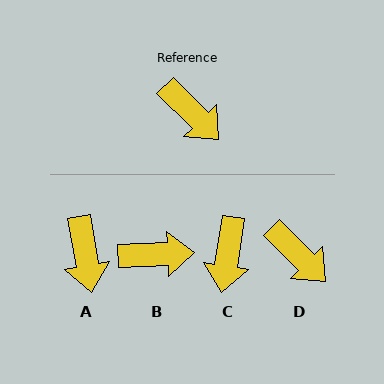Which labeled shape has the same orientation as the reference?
D.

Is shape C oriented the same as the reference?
No, it is off by about 54 degrees.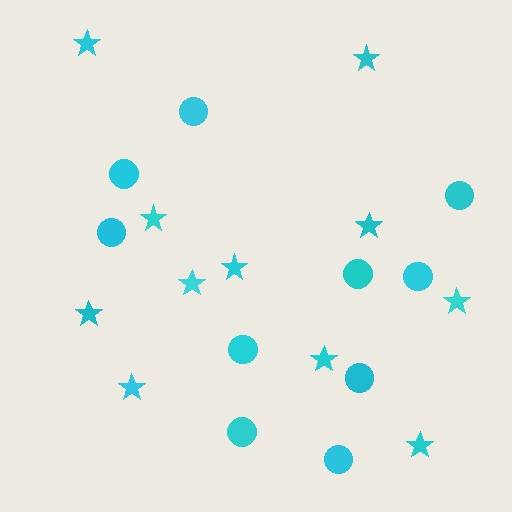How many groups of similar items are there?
There are 2 groups: one group of circles (10) and one group of stars (11).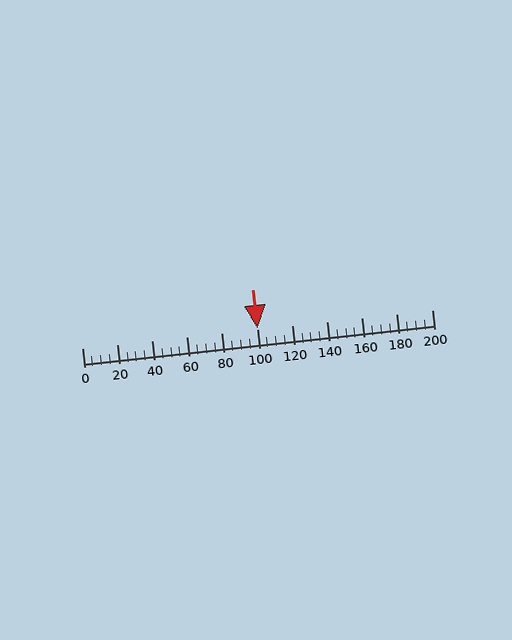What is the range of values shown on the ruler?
The ruler shows values from 0 to 200.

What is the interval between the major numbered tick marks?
The major tick marks are spaced 20 units apart.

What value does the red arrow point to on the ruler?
The red arrow points to approximately 100.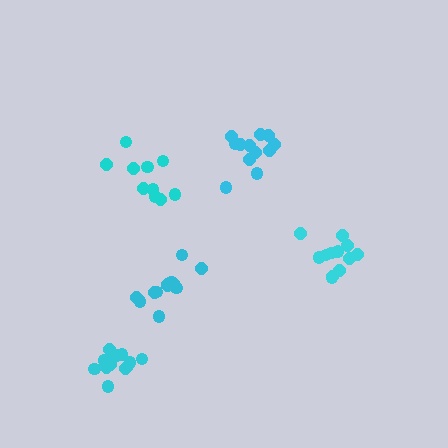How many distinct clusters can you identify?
There are 5 distinct clusters.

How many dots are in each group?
Group 1: 12 dots, Group 2: 12 dots, Group 3: 10 dots, Group 4: 12 dots, Group 5: 14 dots (60 total).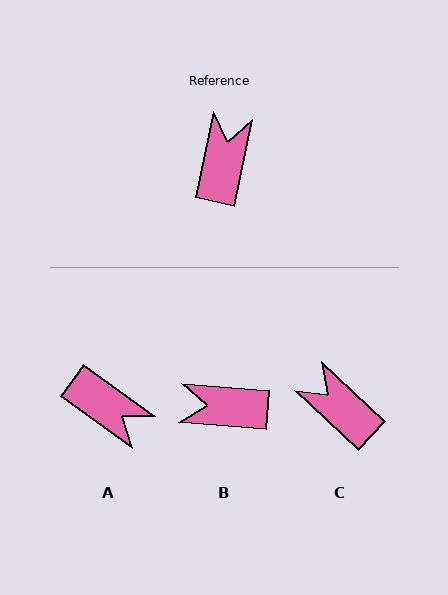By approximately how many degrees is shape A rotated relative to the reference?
Approximately 114 degrees clockwise.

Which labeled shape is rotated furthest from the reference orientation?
A, about 114 degrees away.